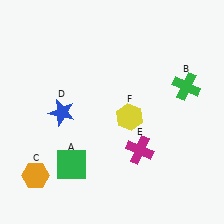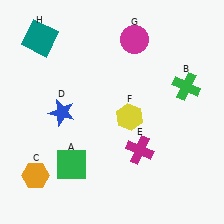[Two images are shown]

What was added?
A magenta circle (G), a teal square (H) were added in Image 2.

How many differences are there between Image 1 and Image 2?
There are 2 differences between the two images.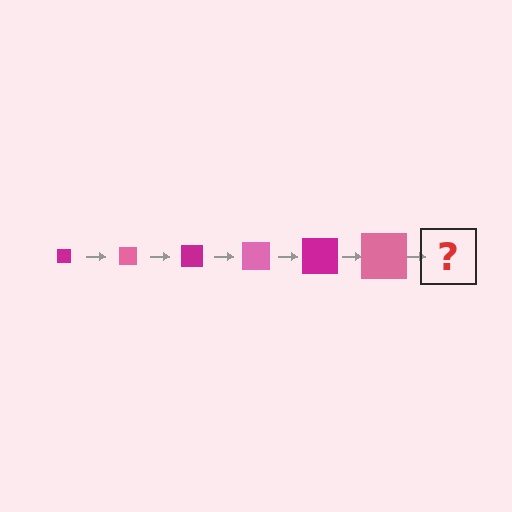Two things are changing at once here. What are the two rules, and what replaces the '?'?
The two rules are that the square grows larger each step and the color cycles through magenta and pink. The '?' should be a magenta square, larger than the previous one.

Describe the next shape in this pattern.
It should be a magenta square, larger than the previous one.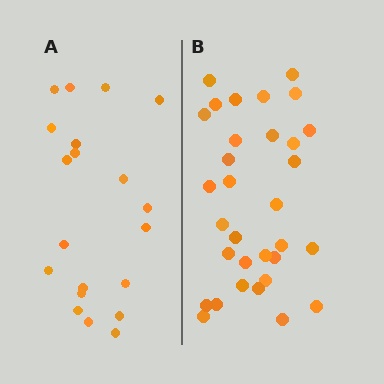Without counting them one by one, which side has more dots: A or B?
Region B (the right region) has more dots.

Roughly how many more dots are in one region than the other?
Region B has roughly 12 or so more dots than region A.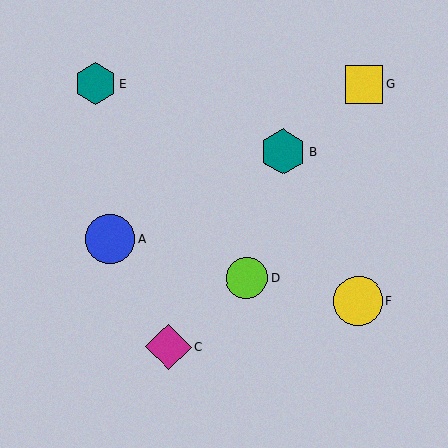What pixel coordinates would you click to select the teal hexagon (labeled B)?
Click at (283, 152) to select the teal hexagon B.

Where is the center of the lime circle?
The center of the lime circle is at (246, 278).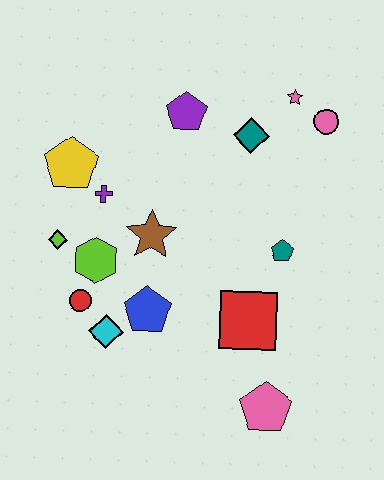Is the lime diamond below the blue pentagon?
No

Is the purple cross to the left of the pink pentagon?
Yes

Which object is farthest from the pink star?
The pink pentagon is farthest from the pink star.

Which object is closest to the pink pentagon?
The red square is closest to the pink pentagon.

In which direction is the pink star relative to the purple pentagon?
The pink star is to the right of the purple pentagon.